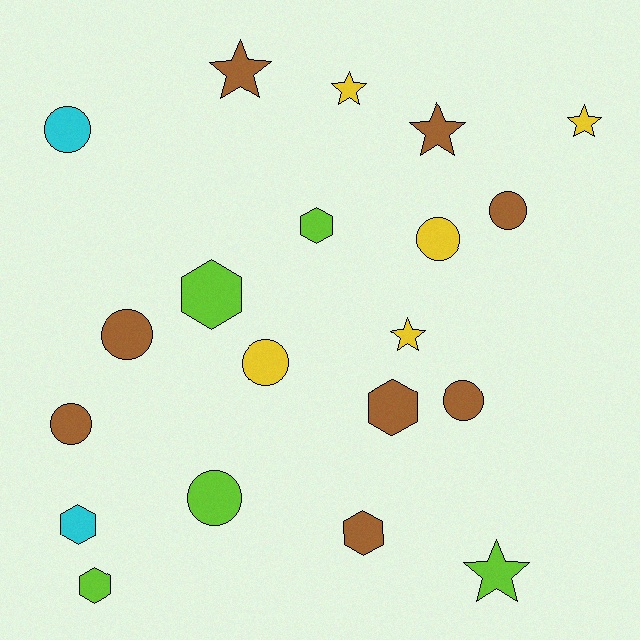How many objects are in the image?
There are 20 objects.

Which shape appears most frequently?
Circle, with 8 objects.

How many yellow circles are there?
There are 2 yellow circles.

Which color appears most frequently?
Brown, with 8 objects.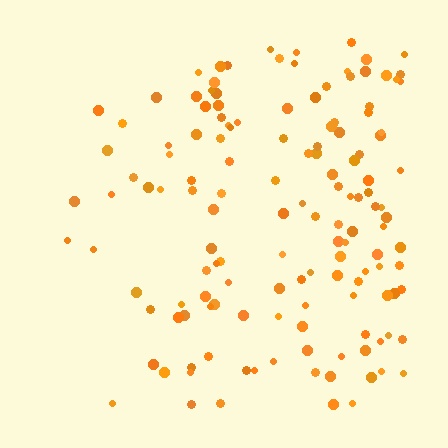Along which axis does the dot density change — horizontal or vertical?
Horizontal.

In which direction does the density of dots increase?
From left to right, with the right side densest.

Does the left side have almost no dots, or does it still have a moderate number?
Still a moderate number, just noticeably fewer than the right.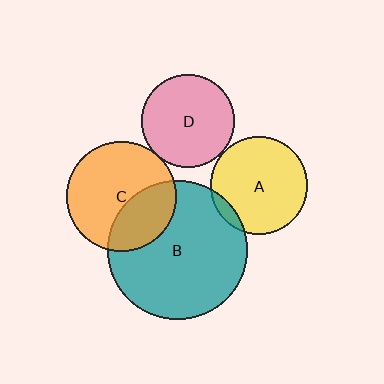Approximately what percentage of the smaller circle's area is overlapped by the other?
Approximately 5%.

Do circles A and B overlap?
Yes.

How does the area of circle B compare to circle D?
Approximately 2.2 times.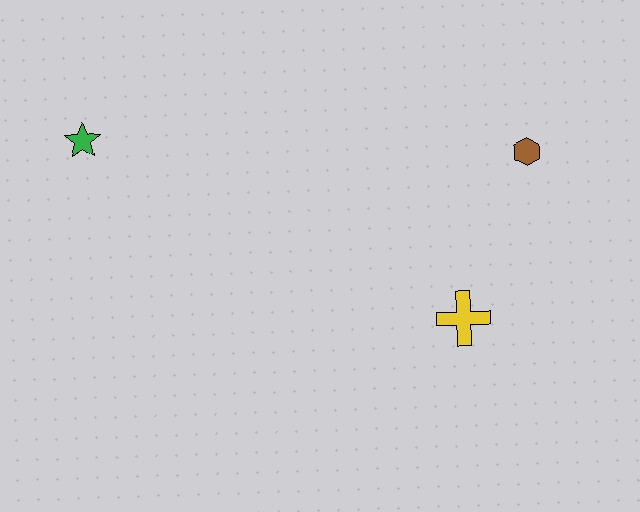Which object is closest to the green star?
The yellow cross is closest to the green star.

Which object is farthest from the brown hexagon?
The green star is farthest from the brown hexagon.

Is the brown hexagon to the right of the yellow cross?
Yes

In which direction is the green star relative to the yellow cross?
The green star is to the left of the yellow cross.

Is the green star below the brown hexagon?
No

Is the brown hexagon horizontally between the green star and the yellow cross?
No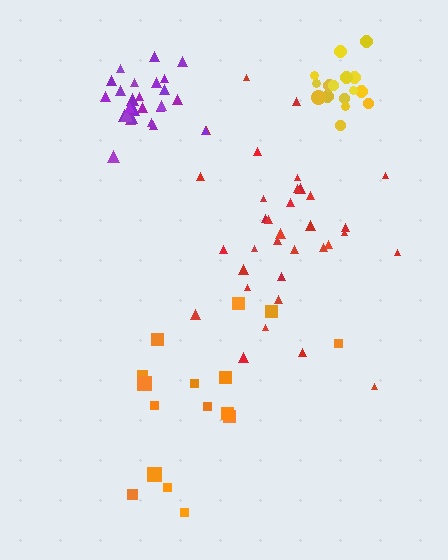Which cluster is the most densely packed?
Purple.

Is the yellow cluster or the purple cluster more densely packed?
Purple.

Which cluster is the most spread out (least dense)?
Orange.